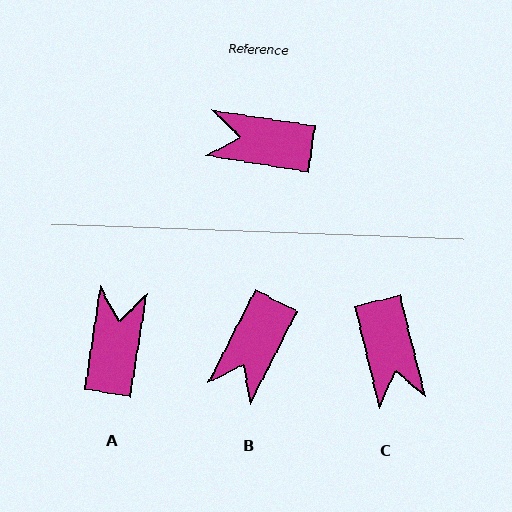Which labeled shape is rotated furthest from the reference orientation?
C, about 113 degrees away.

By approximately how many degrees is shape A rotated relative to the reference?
Approximately 90 degrees clockwise.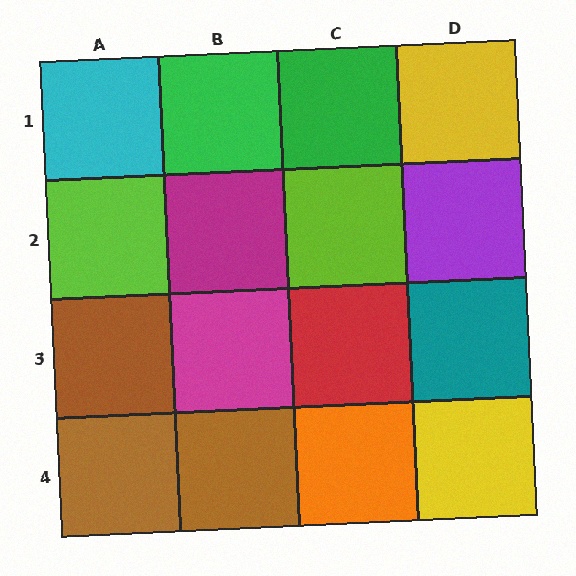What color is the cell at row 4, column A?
Brown.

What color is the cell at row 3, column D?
Teal.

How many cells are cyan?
1 cell is cyan.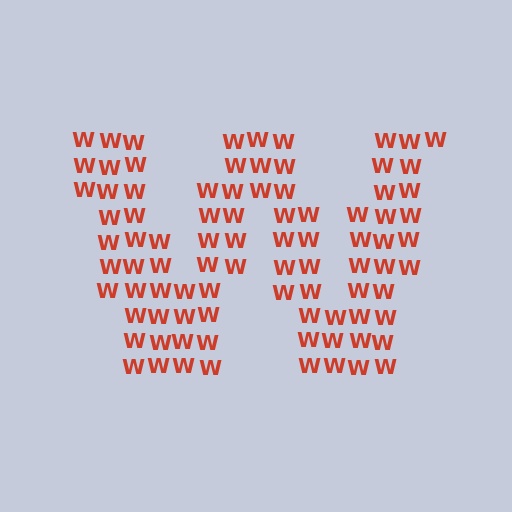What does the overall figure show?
The overall figure shows the letter W.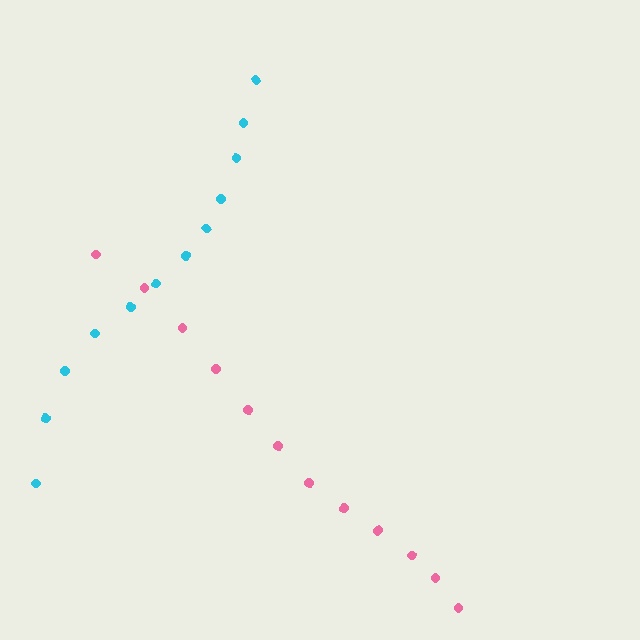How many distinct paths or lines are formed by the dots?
There are 2 distinct paths.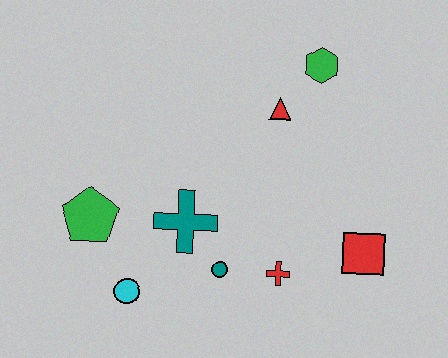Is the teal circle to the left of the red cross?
Yes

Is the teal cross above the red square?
Yes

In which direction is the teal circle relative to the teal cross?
The teal circle is below the teal cross.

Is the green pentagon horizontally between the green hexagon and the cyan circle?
No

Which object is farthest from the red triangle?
The cyan circle is farthest from the red triangle.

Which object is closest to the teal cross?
The teal circle is closest to the teal cross.